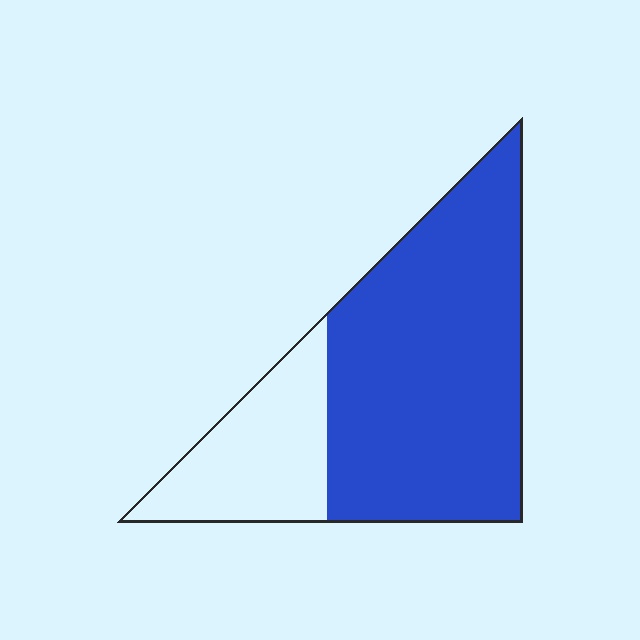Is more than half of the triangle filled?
Yes.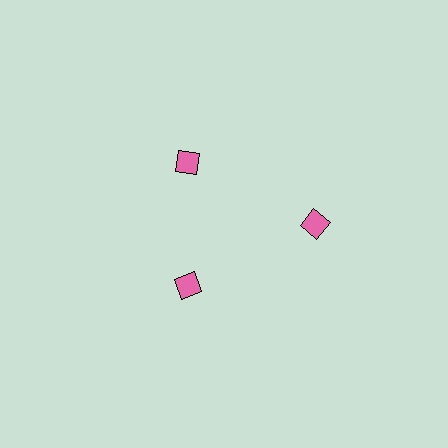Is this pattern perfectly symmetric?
No. The 3 pink diamonds are arranged in a ring, but one element near the 3 o'clock position is pushed outward from the center, breaking the 3-fold rotational symmetry.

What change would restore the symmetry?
The symmetry would be restored by moving it inward, back onto the ring so that all 3 diamonds sit at equal angles and equal distance from the center.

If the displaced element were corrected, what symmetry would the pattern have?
It would have 3-fold rotational symmetry — the pattern would map onto itself every 120 degrees.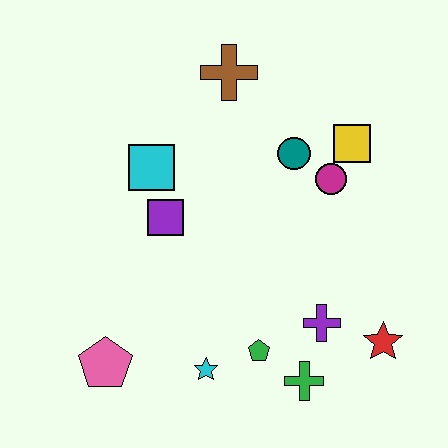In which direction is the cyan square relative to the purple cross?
The cyan square is to the left of the purple cross.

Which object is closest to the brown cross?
The teal circle is closest to the brown cross.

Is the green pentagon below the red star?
Yes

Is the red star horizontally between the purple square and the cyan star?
No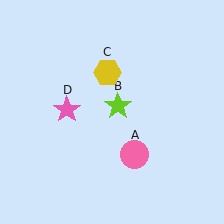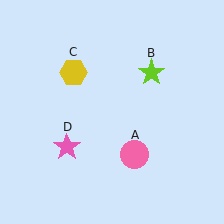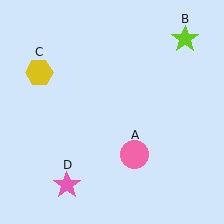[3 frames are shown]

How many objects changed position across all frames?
3 objects changed position: lime star (object B), yellow hexagon (object C), pink star (object D).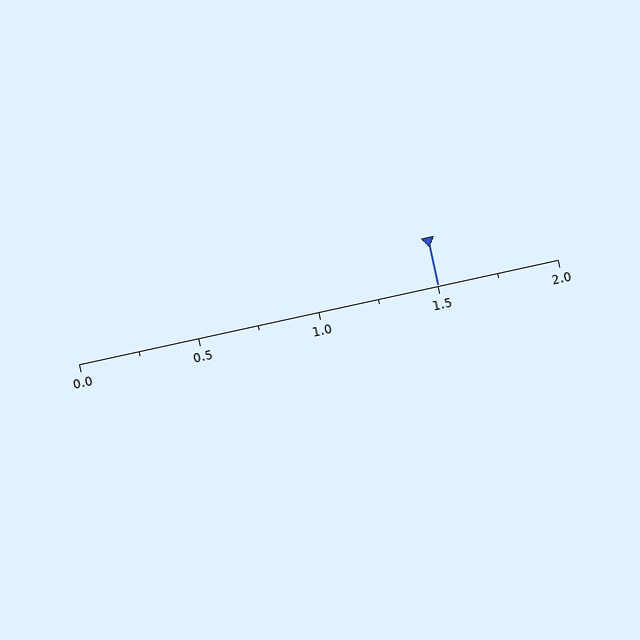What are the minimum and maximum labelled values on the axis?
The axis runs from 0.0 to 2.0.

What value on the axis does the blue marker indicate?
The marker indicates approximately 1.5.